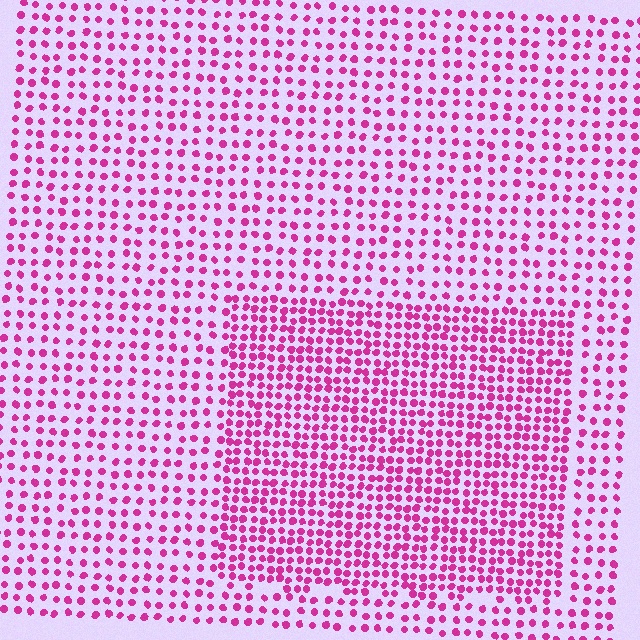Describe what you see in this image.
The image contains small magenta elements arranged at two different densities. A rectangle-shaped region is visible where the elements are more densely packed than the surrounding area.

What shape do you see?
I see a rectangle.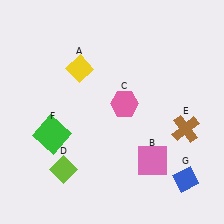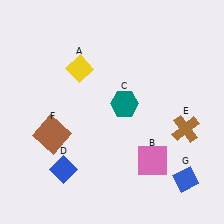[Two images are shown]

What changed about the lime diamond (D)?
In Image 1, D is lime. In Image 2, it changed to blue.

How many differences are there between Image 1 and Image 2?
There are 3 differences between the two images.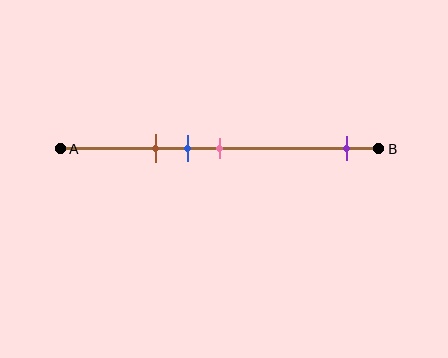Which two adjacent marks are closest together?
The blue and pink marks are the closest adjacent pair.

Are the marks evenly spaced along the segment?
No, the marks are not evenly spaced.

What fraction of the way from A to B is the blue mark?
The blue mark is approximately 40% (0.4) of the way from A to B.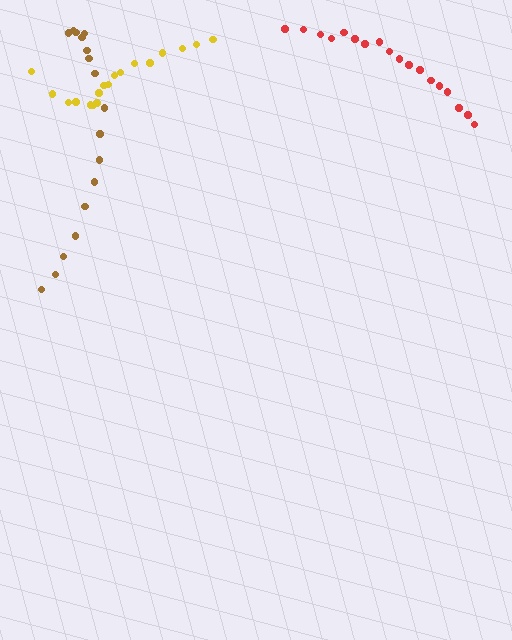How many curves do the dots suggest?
There are 3 distinct paths.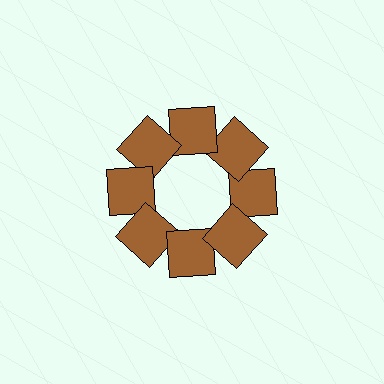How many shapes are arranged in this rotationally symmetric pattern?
There are 8 shapes, arranged in 8 groups of 1.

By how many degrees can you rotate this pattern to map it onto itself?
The pattern maps onto itself every 45 degrees of rotation.